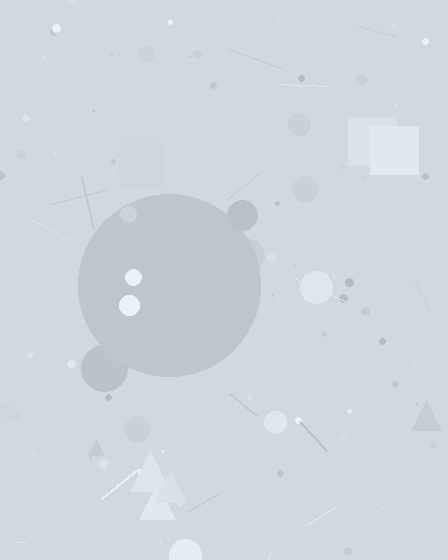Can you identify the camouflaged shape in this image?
The camouflaged shape is a circle.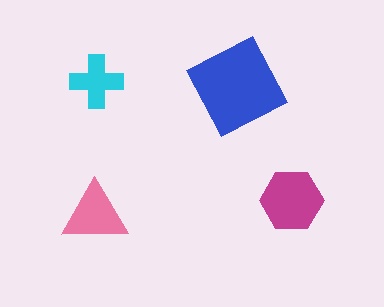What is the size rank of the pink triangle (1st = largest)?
3rd.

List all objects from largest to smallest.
The blue square, the magenta hexagon, the pink triangle, the cyan cross.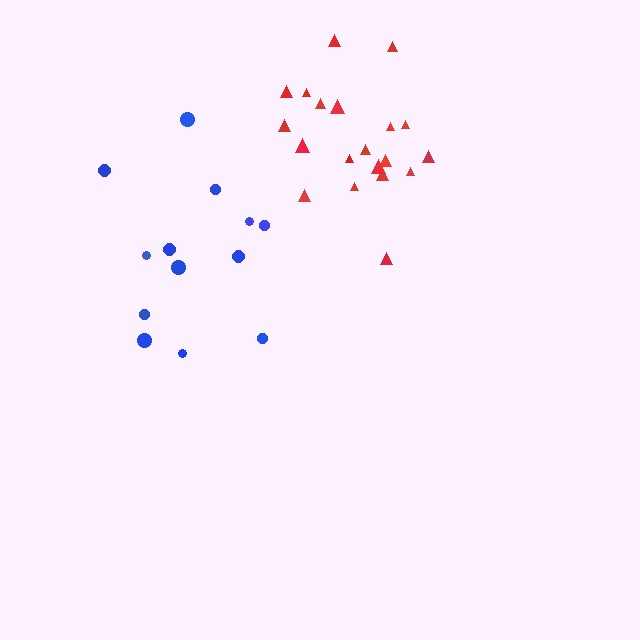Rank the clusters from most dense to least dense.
red, blue.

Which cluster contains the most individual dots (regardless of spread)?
Red (21).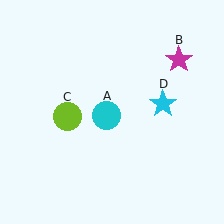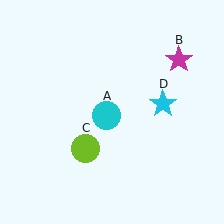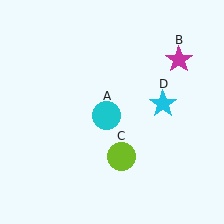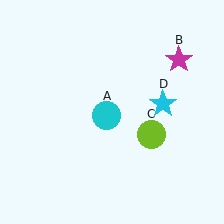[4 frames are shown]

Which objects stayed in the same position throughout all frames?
Cyan circle (object A) and magenta star (object B) and cyan star (object D) remained stationary.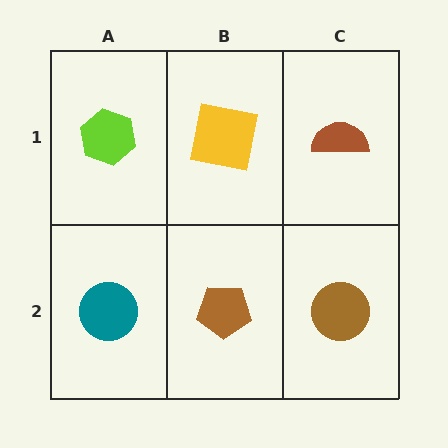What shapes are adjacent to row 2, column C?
A brown semicircle (row 1, column C), a brown pentagon (row 2, column B).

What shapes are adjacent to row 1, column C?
A brown circle (row 2, column C), a yellow square (row 1, column B).